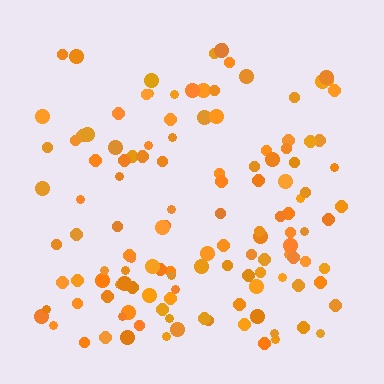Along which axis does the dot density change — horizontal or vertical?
Vertical.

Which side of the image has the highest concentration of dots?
The bottom.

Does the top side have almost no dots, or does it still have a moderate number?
Still a moderate number, just noticeably fewer than the bottom.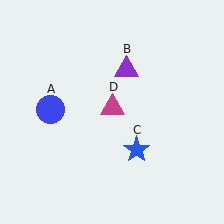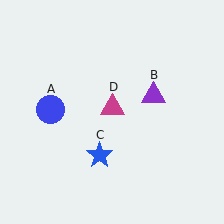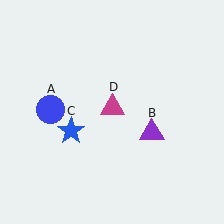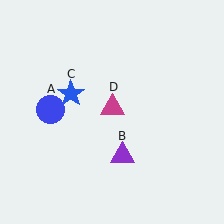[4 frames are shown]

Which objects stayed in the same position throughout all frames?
Blue circle (object A) and magenta triangle (object D) remained stationary.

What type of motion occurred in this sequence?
The purple triangle (object B), blue star (object C) rotated clockwise around the center of the scene.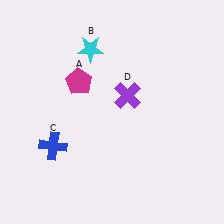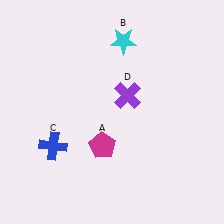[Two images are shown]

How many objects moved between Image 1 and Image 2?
2 objects moved between the two images.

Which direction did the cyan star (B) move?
The cyan star (B) moved right.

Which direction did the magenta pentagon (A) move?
The magenta pentagon (A) moved down.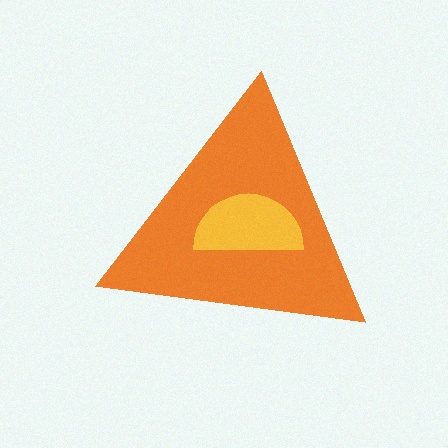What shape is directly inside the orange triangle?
The yellow semicircle.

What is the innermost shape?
The yellow semicircle.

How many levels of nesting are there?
2.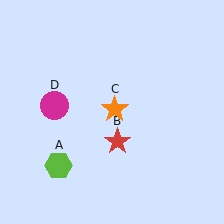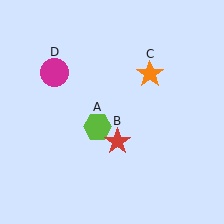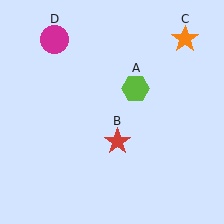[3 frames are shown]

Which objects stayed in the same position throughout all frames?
Red star (object B) remained stationary.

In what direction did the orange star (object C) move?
The orange star (object C) moved up and to the right.